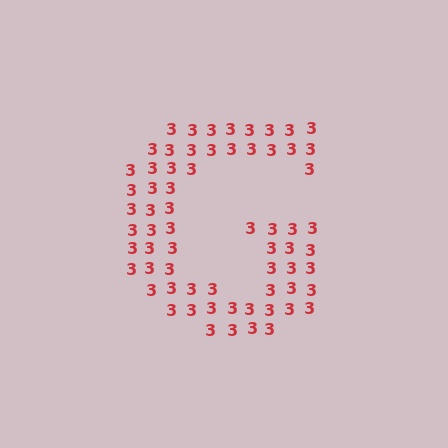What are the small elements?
The small elements are digit 3's.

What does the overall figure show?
The overall figure shows the letter G.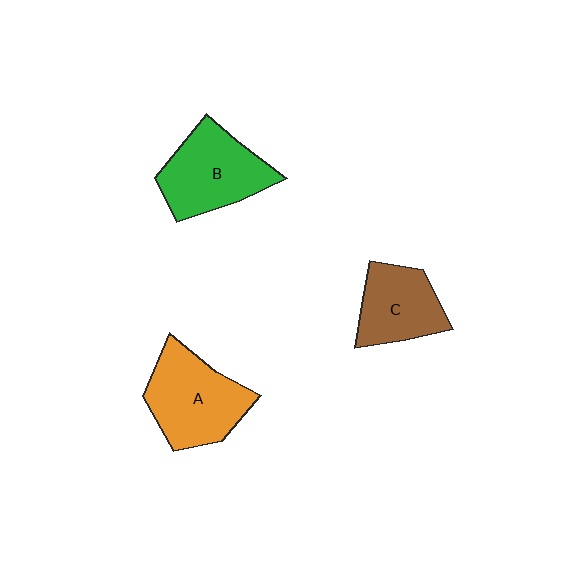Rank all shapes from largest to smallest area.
From largest to smallest: A (orange), B (green), C (brown).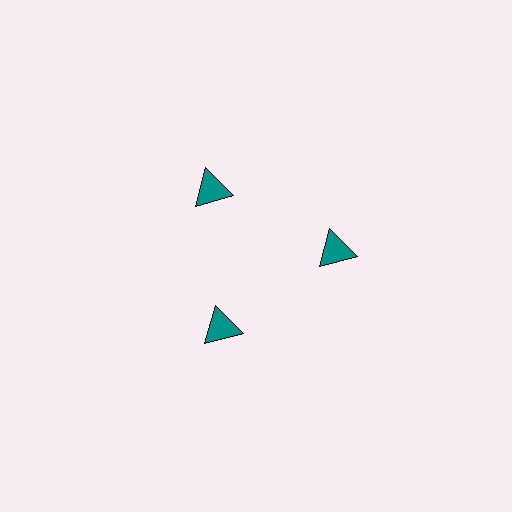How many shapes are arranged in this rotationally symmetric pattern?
There are 3 shapes, arranged in 3 groups of 1.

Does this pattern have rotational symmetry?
Yes, this pattern has 3-fold rotational symmetry. It looks the same after rotating 120 degrees around the center.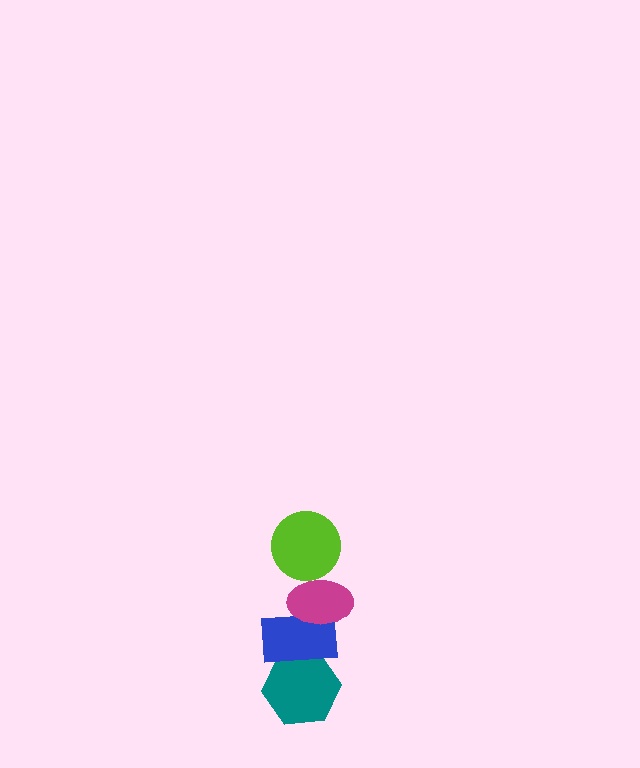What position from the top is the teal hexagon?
The teal hexagon is 4th from the top.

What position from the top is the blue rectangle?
The blue rectangle is 3rd from the top.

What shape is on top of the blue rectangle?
The magenta ellipse is on top of the blue rectangle.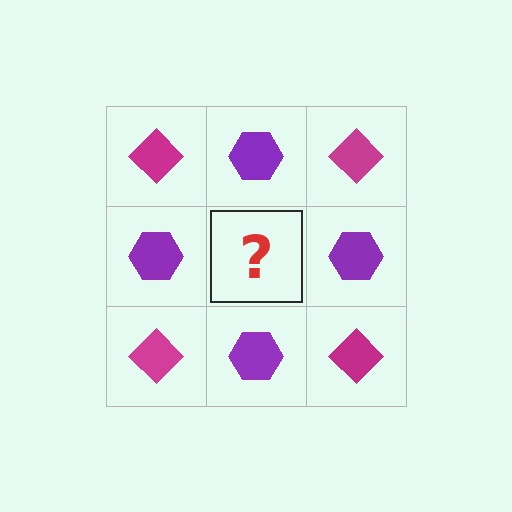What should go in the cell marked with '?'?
The missing cell should contain a magenta diamond.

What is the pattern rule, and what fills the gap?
The rule is that it alternates magenta diamond and purple hexagon in a checkerboard pattern. The gap should be filled with a magenta diamond.